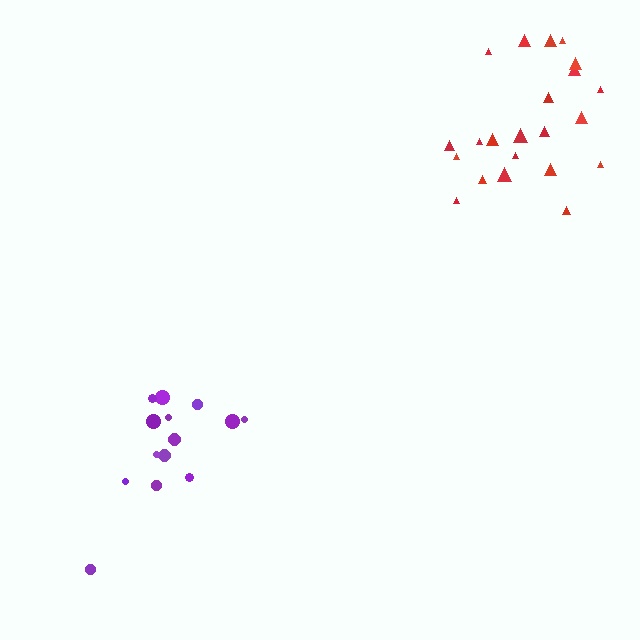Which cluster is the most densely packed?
Purple.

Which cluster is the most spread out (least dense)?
Red.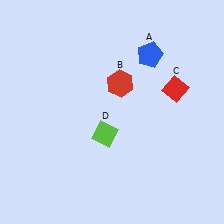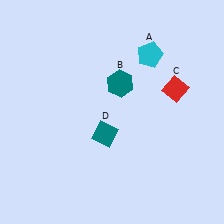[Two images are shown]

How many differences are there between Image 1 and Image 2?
There are 3 differences between the two images.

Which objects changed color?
A changed from blue to cyan. B changed from red to teal. D changed from lime to teal.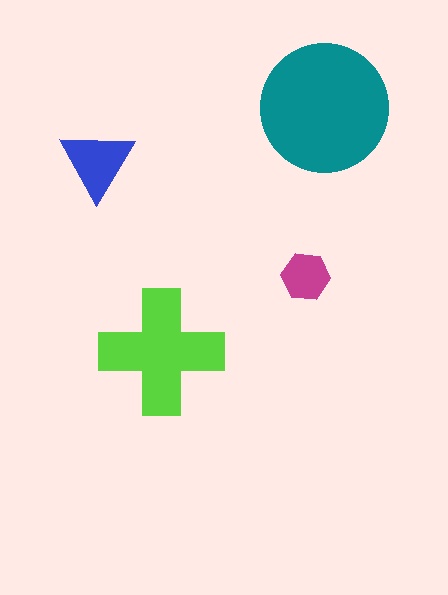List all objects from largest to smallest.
The teal circle, the lime cross, the blue triangle, the magenta hexagon.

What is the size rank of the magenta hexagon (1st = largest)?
4th.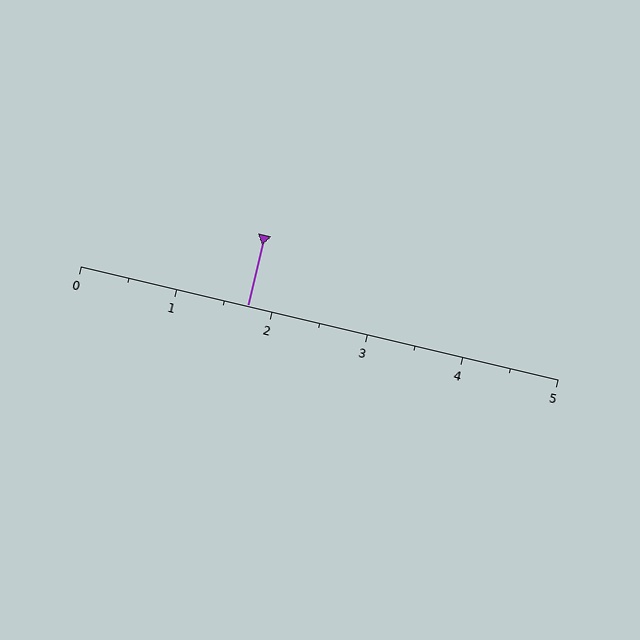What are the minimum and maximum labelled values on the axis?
The axis runs from 0 to 5.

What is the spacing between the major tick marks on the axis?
The major ticks are spaced 1 apart.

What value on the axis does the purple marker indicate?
The marker indicates approximately 1.8.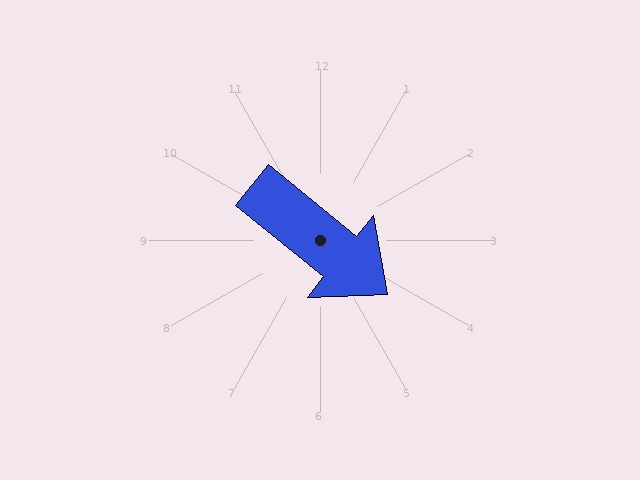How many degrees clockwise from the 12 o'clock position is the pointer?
Approximately 129 degrees.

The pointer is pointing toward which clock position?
Roughly 4 o'clock.